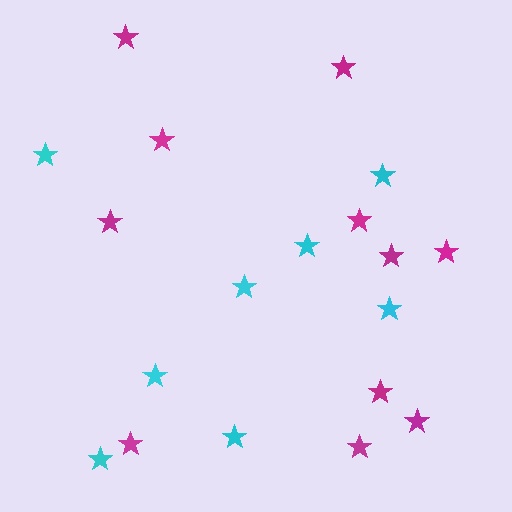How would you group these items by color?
There are 2 groups: one group of magenta stars (11) and one group of cyan stars (8).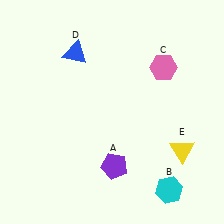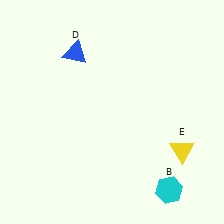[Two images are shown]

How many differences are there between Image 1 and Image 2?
There are 2 differences between the two images.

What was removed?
The pink hexagon (C), the purple pentagon (A) were removed in Image 2.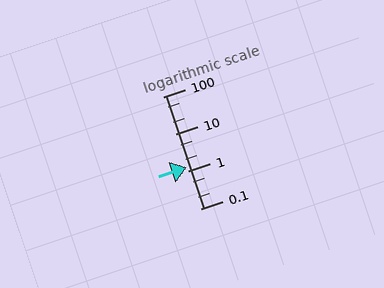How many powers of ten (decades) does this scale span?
The scale spans 3 decades, from 0.1 to 100.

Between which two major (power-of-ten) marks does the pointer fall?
The pointer is between 1 and 10.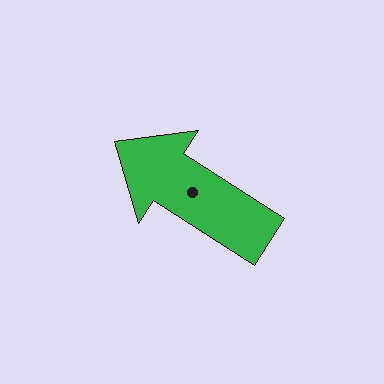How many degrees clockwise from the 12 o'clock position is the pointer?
Approximately 303 degrees.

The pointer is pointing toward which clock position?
Roughly 10 o'clock.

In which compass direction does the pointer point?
Northwest.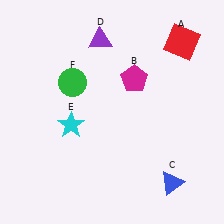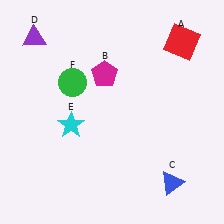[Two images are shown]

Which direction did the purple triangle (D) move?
The purple triangle (D) moved left.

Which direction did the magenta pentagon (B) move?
The magenta pentagon (B) moved left.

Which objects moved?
The objects that moved are: the magenta pentagon (B), the purple triangle (D).